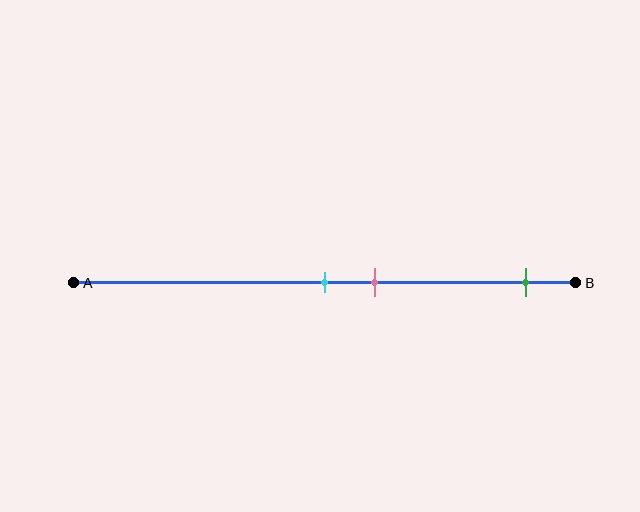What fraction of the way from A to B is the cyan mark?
The cyan mark is approximately 50% (0.5) of the way from A to B.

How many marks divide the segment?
There are 3 marks dividing the segment.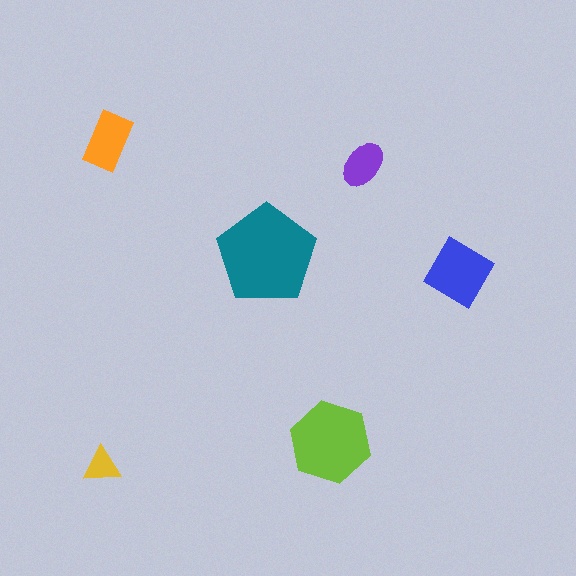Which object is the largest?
The teal pentagon.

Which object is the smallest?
The yellow triangle.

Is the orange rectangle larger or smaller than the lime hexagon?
Smaller.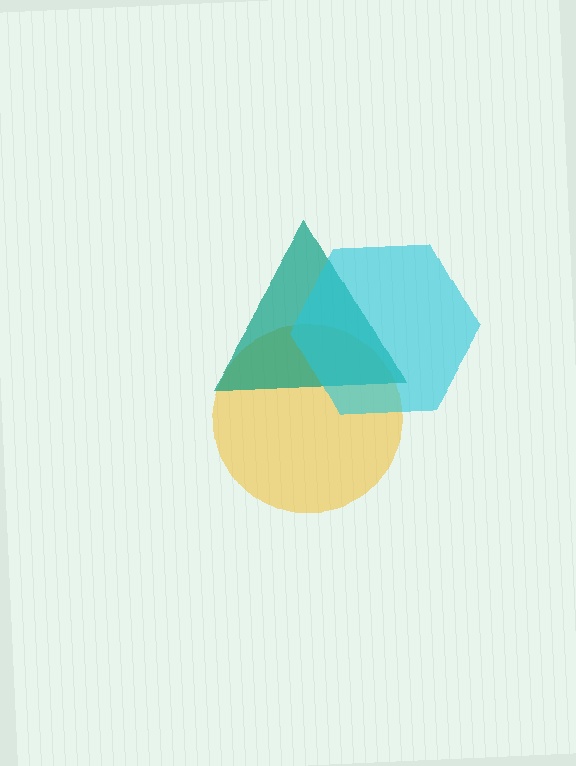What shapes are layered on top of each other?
The layered shapes are: a yellow circle, a teal triangle, a cyan hexagon.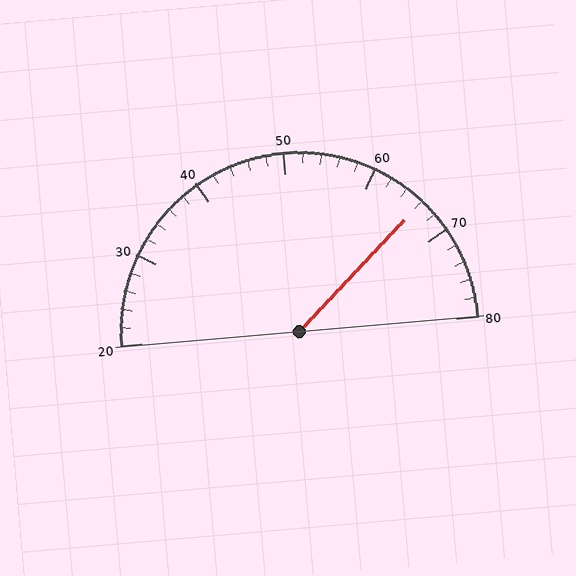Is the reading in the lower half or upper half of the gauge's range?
The reading is in the upper half of the range (20 to 80).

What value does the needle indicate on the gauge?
The needle indicates approximately 66.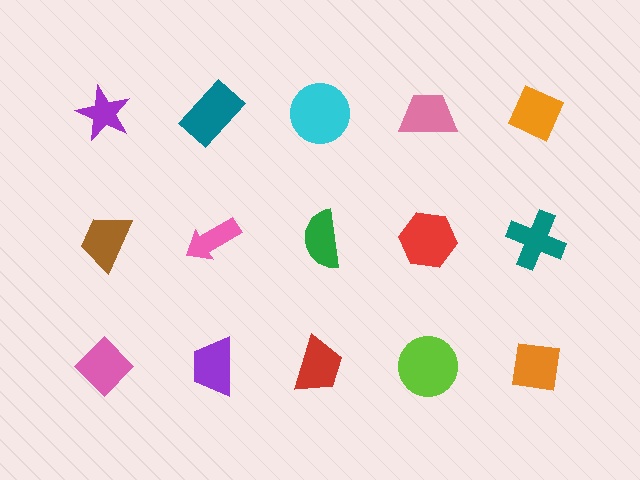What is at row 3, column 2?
A purple trapezoid.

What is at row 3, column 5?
An orange square.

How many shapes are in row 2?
5 shapes.